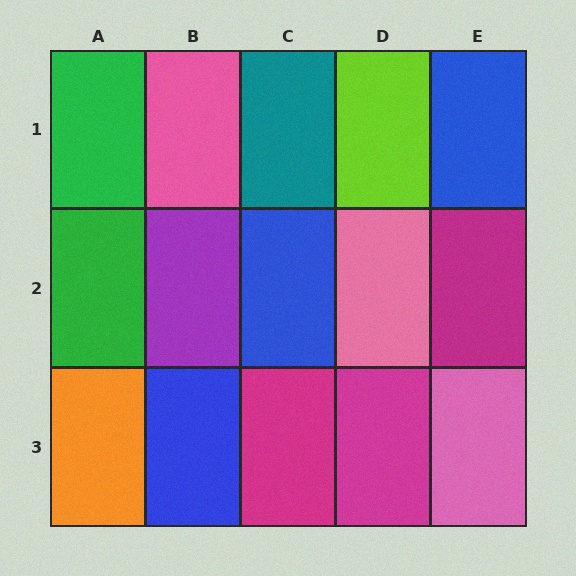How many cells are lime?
1 cell is lime.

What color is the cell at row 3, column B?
Blue.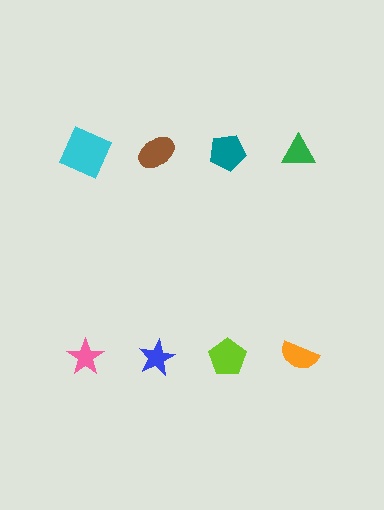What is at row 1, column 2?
A brown ellipse.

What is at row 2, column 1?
A pink star.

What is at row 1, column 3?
A teal pentagon.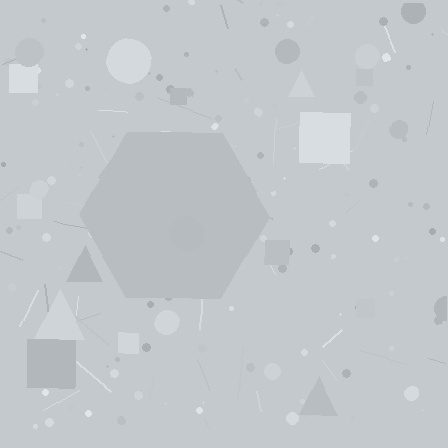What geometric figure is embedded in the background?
A hexagon is embedded in the background.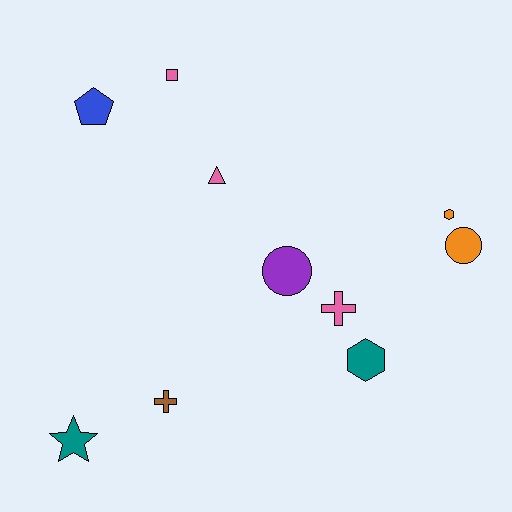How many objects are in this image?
There are 10 objects.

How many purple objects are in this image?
There is 1 purple object.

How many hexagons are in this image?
There are 2 hexagons.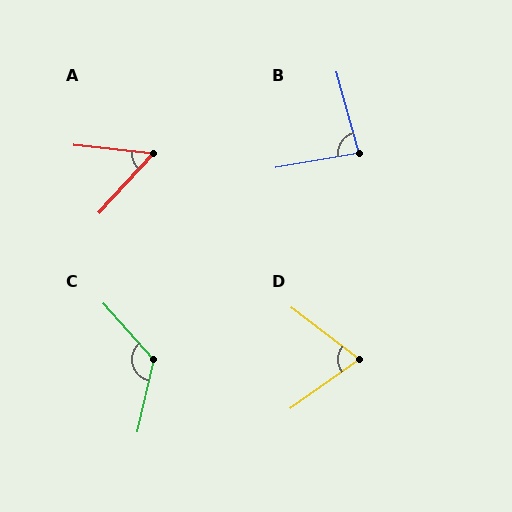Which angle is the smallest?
A, at approximately 54 degrees.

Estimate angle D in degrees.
Approximately 73 degrees.